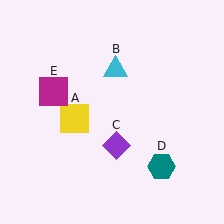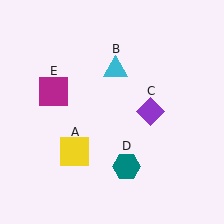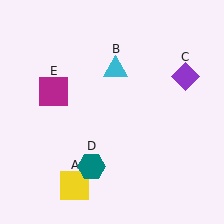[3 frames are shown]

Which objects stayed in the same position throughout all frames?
Cyan triangle (object B) and magenta square (object E) remained stationary.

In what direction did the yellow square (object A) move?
The yellow square (object A) moved down.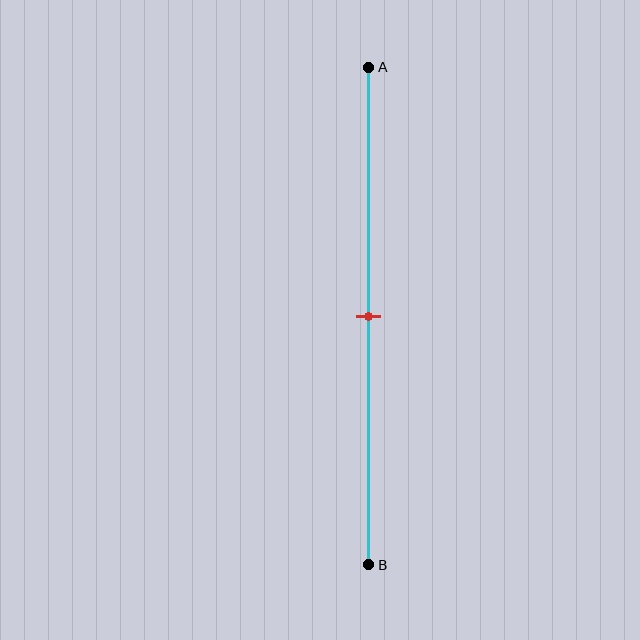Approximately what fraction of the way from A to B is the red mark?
The red mark is approximately 50% of the way from A to B.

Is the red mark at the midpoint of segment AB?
Yes, the mark is approximately at the midpoint.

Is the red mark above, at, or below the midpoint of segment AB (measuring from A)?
The red mark is approximately at the midpoint of segment AB.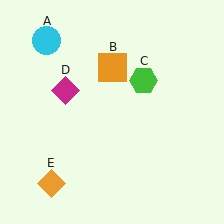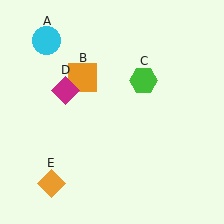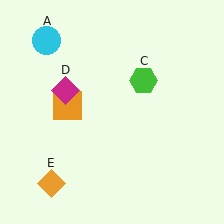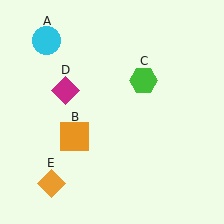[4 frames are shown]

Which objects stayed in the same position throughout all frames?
Cyan circle (object A) and green hexagon (object C) and magenta diamond (object D) and orange diamond (object E) remained stationary.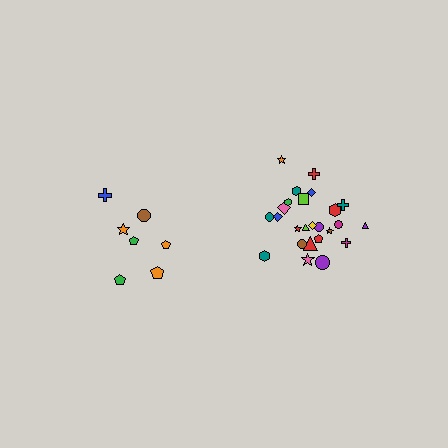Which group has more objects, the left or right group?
The right group.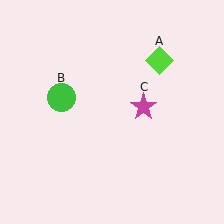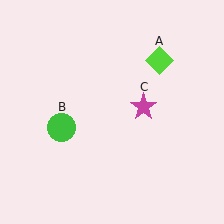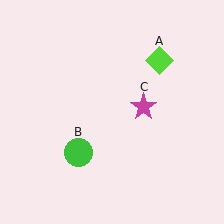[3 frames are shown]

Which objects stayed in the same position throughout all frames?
Lime diamond (object A) and magenta star (object C) remained stationary.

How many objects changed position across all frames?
1 object changed position: green circle (object B).